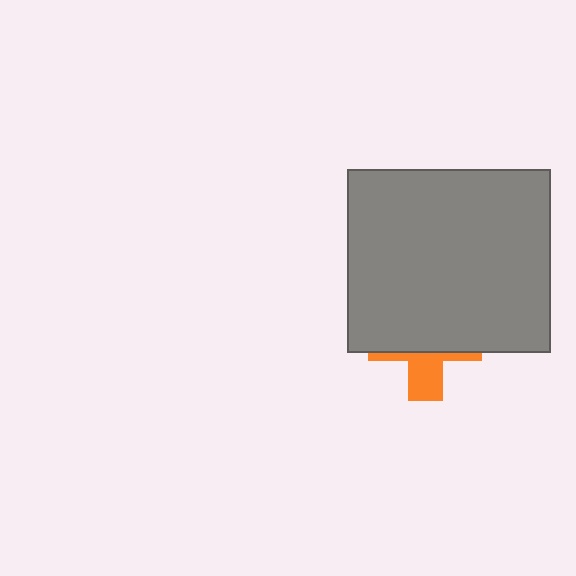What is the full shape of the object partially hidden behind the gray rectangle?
The partially hidden object is an orange cross.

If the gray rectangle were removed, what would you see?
You would see the complete orange cross.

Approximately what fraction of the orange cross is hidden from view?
Roughly 66% of the orange cross is hidden behind the gray rectangle.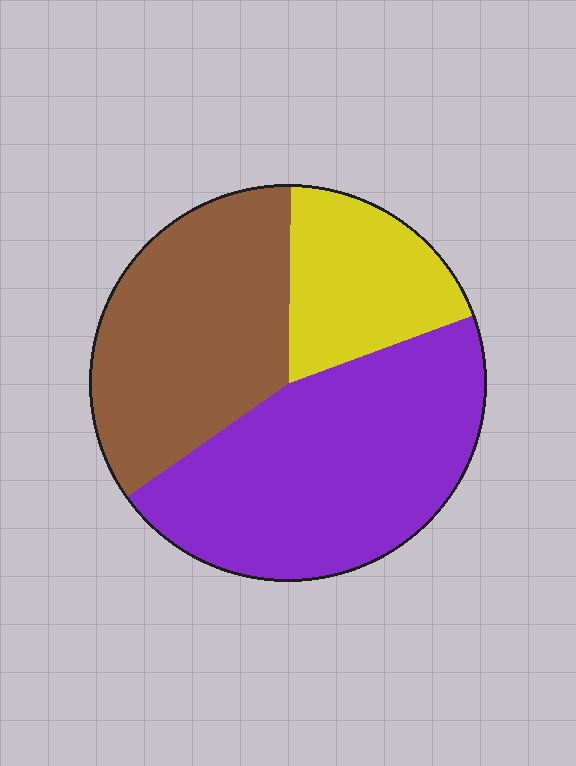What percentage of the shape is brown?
Brown takes up about one third (1/3) of the shape.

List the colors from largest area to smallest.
From largest to smallest: purple, brown, yellow.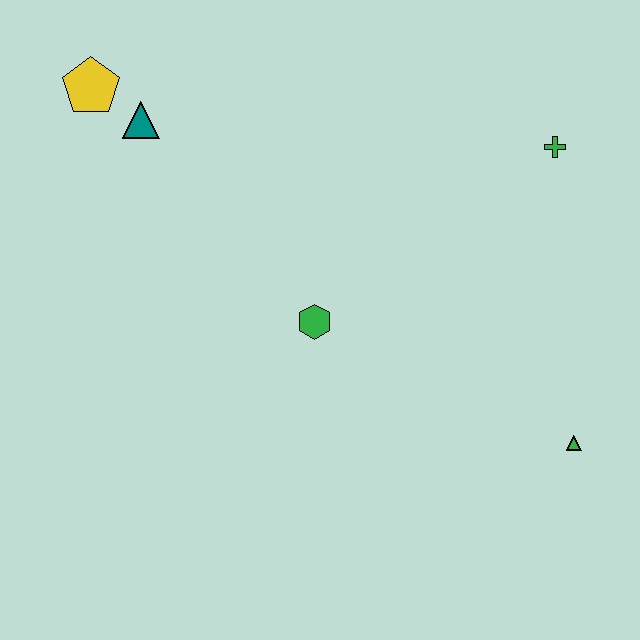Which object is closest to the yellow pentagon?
The teal triangle is closest to the yellow pentagon.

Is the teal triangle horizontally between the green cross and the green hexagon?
No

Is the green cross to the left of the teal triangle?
No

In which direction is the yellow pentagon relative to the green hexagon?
The yellow pentagon is above the green hexagon.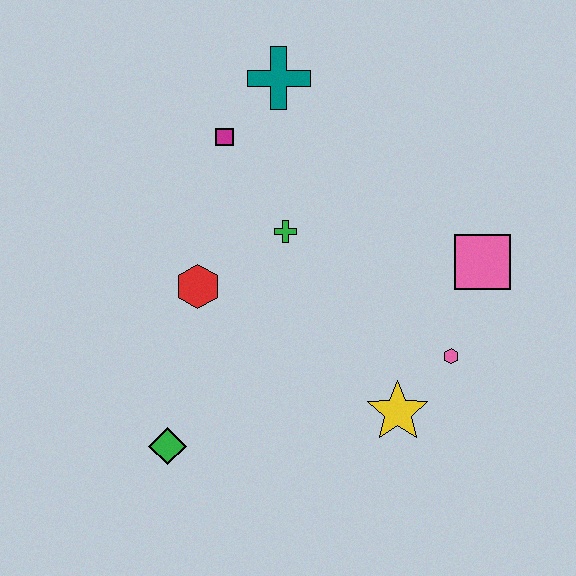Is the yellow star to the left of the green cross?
No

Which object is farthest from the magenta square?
The yellow star is farthest from the magenta square.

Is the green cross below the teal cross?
Yes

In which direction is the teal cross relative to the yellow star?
The teal cross is above the yellow star.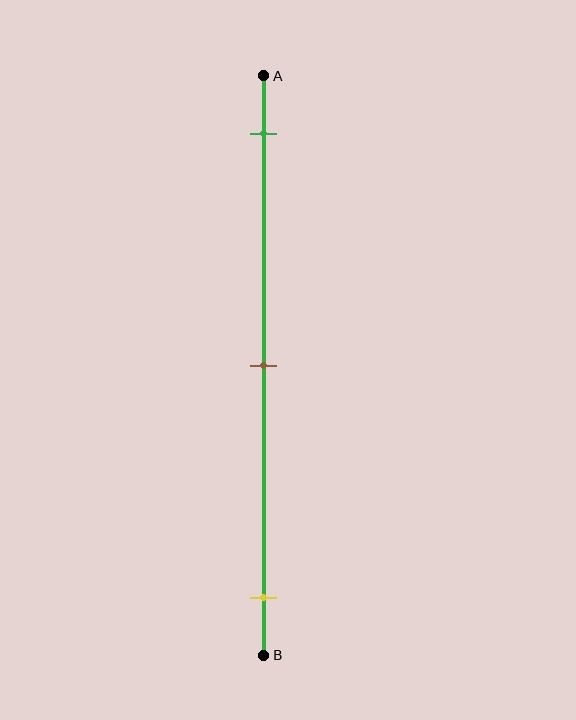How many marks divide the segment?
There are 3 marks dividing the segment.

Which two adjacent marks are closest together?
The green and brown marks are the closest adjacent pair.